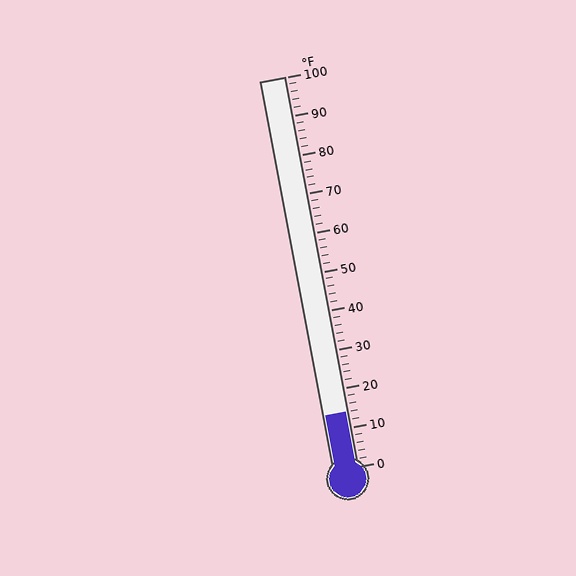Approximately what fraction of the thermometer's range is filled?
The thermometer is filled to approximately 15% of its range.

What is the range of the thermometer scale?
The thermometer scale ranges from 0°F to 100°F.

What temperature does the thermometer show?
The thermometer shows approximately 14°F.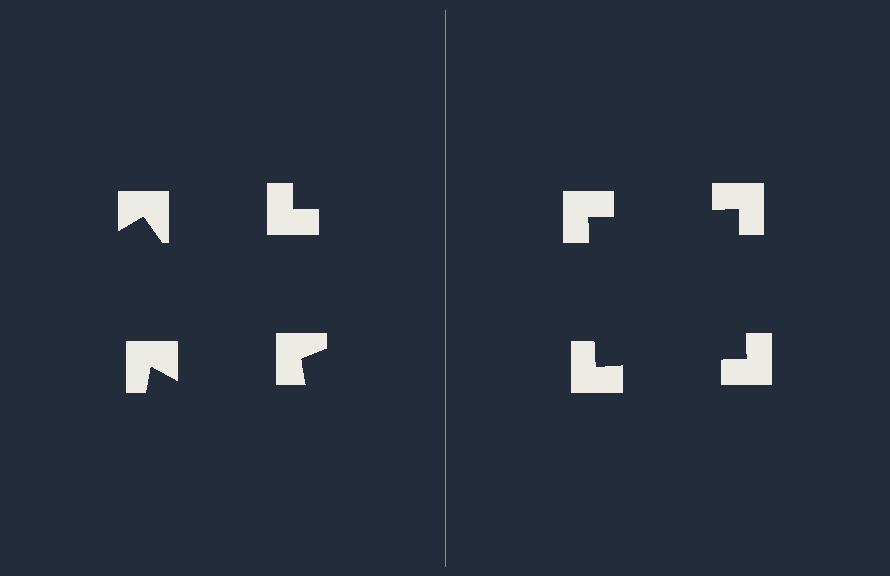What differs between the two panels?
The notched squares are positioned identically on both sides; only the wedge orientations differ. On the right they align to a square; on the left they are misaligned.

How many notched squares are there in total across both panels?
8 — 4 on each side.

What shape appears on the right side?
An illusory square.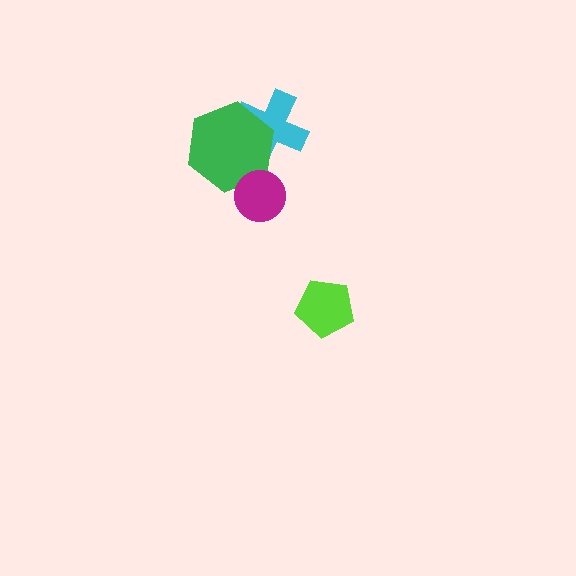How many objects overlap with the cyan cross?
1 object overlaps with the cyan cross.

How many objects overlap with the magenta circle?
1 object overlaps with the magenta circle.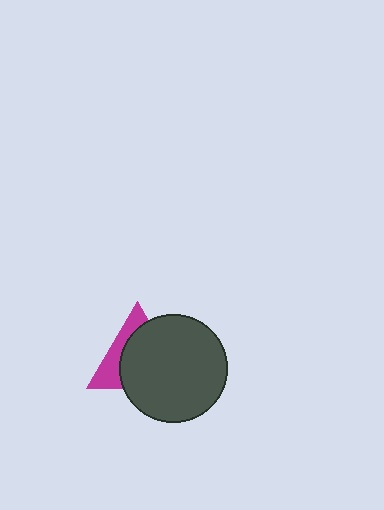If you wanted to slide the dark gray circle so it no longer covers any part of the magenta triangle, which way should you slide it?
Slide it toward the lower-right — that is the most direct way to separate the two shapes.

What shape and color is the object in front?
The object in front is a dark gray circle.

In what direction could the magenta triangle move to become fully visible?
The magenta triangle could move toward the upper-left. That would shift it out from behind the dark gray circle entirely.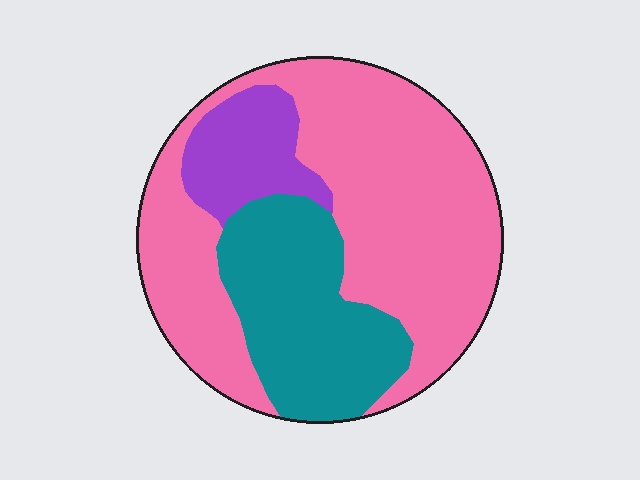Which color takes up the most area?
Pink, at roughly 60%.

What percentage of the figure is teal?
Teal covers 27% of the figure.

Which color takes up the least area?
Purple, at roughly 10%.